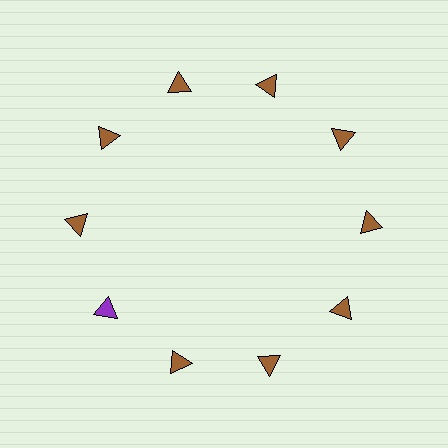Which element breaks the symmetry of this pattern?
The purple triangle at roughly the 8 o'clock position breaks the symmetry. All other shapes are brown triangles.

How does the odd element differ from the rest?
It has a different color: purple instead of brown.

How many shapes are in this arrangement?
There are 10 shapes arranged in a ring pattern.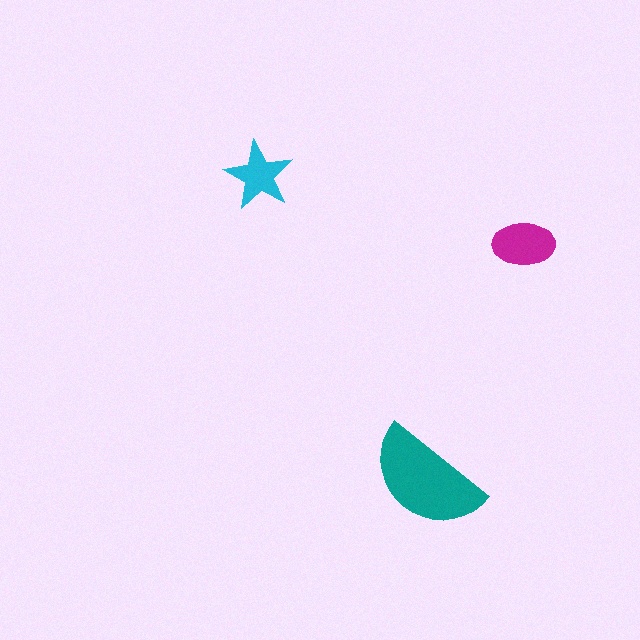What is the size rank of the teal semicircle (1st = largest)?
1st.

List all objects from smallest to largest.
The cyan star, the magenta ellipse, the teal semicircle.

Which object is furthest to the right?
The magenta ellipse is rightmost.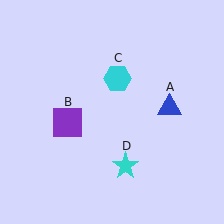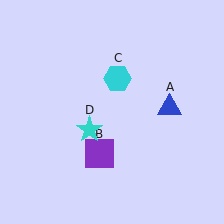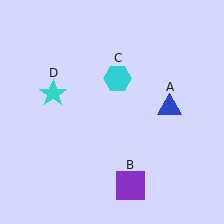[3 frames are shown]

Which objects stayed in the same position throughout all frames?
Blue triangle (object A) and cyan hexagon (object C) remained stationary.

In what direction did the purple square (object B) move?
The purple square (object B) moved down and to the right.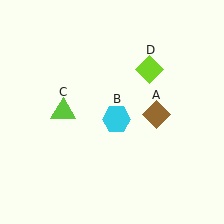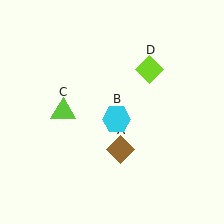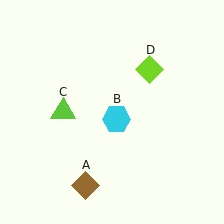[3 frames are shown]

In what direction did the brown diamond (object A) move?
The brown diamond (object A) moved down and to the left.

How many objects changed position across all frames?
1 object changed position: brown diamond (object A).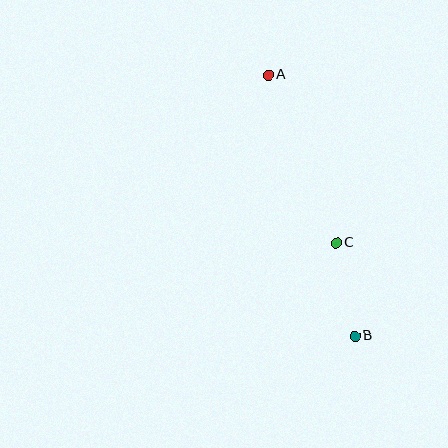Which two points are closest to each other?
Points B and C are closest to each other.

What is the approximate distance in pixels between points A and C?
The distance between A and C is approximately 181 pixels.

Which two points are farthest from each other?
Points A and B are farthest from each other.